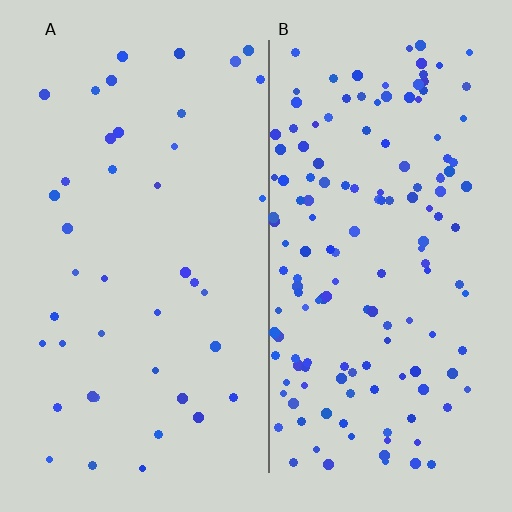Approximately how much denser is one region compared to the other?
Approximately 3.7× — region B over region A.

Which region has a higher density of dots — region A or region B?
B (the right).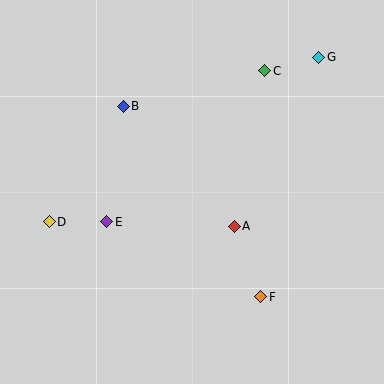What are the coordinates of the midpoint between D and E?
The midpoint between D and E is at (78, 222).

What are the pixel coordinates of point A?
Point A is at (234, 226).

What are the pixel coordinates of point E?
Point E is at (107, 222).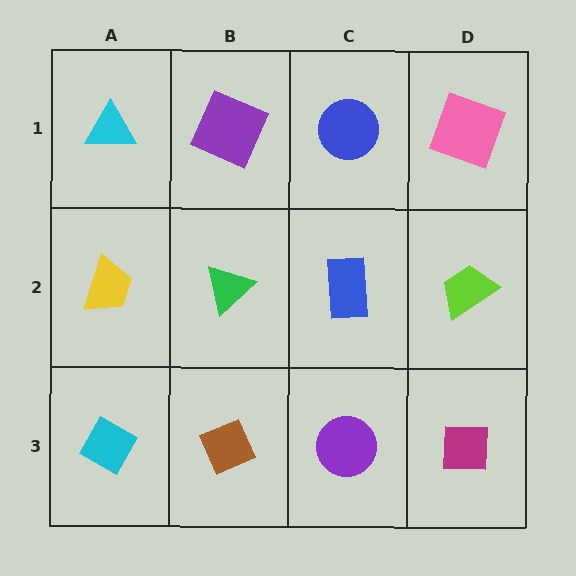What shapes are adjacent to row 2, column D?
A pink square (row 1, column D), a magenta square (row 3, column D), a blue rectangle (row 2, column C).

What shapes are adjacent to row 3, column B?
A green triangle (row 2, column B), a cyan diamond (row 3, column A), a purple circle (row 3, column C).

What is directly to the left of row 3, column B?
A cyan diamond.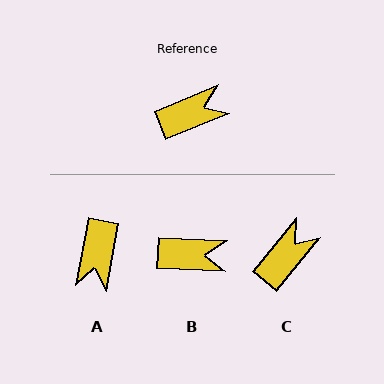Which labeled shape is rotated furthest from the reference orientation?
A, about 123 degrees away.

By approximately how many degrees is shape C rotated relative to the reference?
Approximately 28 degrees counter-clockwise.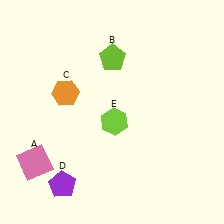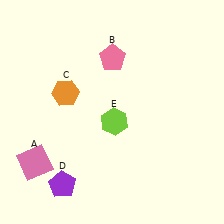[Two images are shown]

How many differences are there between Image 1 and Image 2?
There is 1 difference between the two images.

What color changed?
The pentagon (B) changed from lime in Image 1 to pink in Image 2.